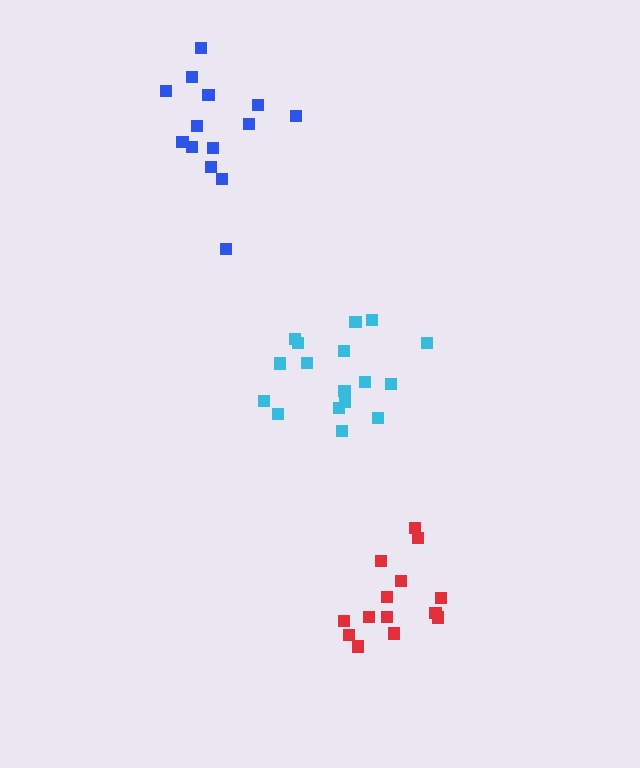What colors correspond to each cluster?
The clusters are colored: cyan, blue, red.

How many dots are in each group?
Group 1: 17 dots, Group 2: 14 dots, Group 3: 14 dots (45 total).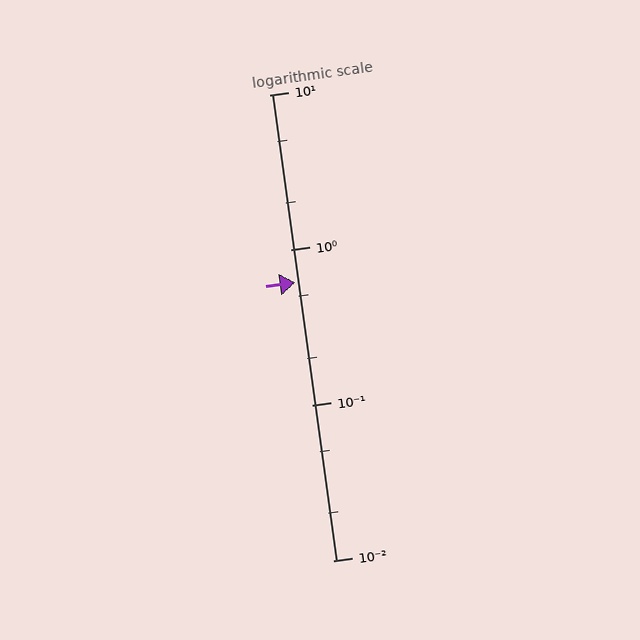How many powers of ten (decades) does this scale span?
The scale spans 3 decades, from 0.01 to 10.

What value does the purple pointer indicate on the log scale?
The pointer indicates approximately 0.62.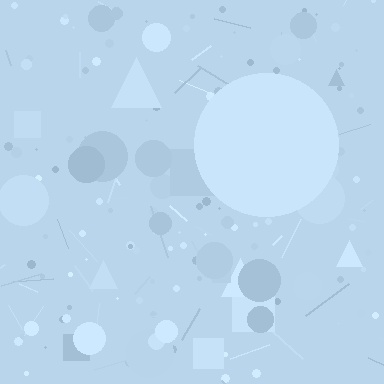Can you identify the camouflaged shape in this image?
The camouflaged shape is a circle.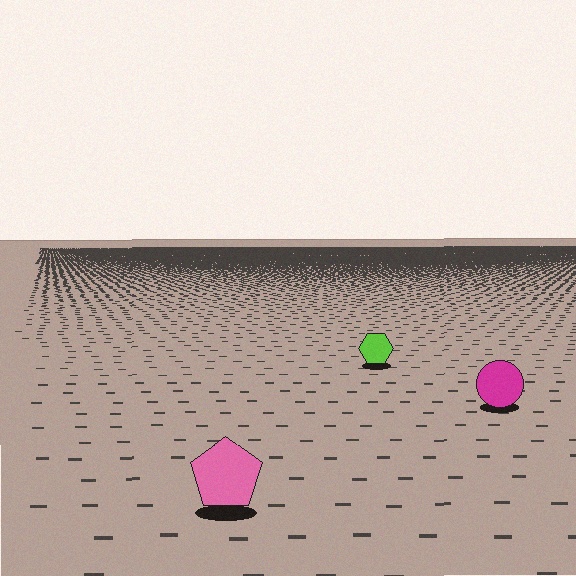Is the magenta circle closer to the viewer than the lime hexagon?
Yes. The magenta circle is closer — you can tell from the texture gradient: the ground texture is coarser near it.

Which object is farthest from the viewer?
The lime hexagon is farthest from the viewer. It appears smaller and the ground texture around it is denser.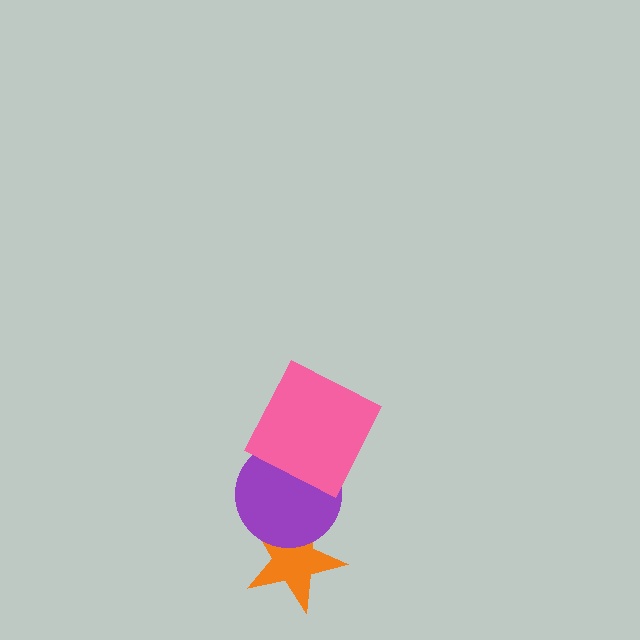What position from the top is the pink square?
The pink square is 1st from the top.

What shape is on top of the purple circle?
The pink square is on top of the purple circle.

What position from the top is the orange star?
The orange star is 3rd from the top.